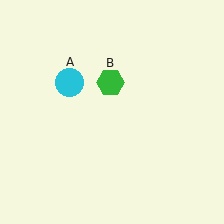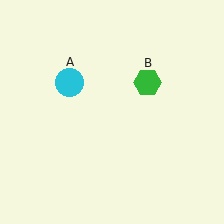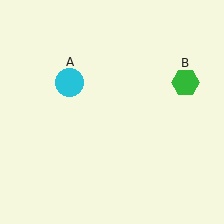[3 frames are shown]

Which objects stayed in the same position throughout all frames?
Cyan circle (object A) remained stationary.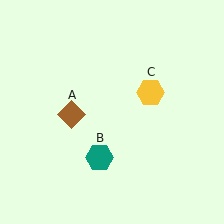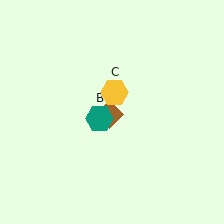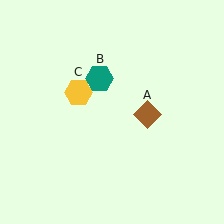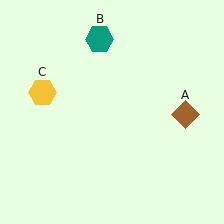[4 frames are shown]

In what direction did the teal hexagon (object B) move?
The teal hexagon (object B) moved up.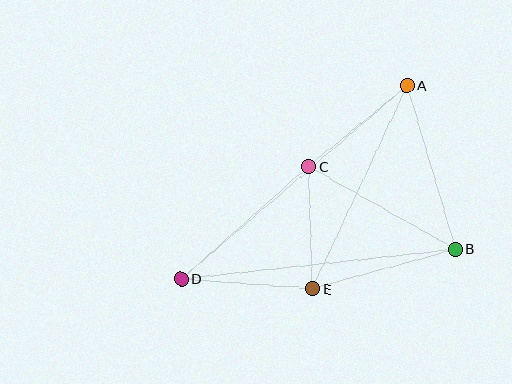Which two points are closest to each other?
Points C and E are closest to each other.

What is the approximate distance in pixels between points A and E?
The distance between A and E is approximately 224 pixels.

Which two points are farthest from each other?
Points A and D are farthest from each other.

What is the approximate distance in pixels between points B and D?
The distance between B and D is approximately 275 pixels.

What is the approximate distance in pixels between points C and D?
The distance between C and D is approximately 170 pixels.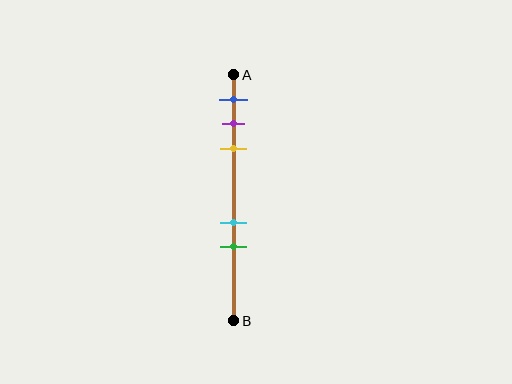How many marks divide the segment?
There are 5 marks dividing the segment.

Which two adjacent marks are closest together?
The purple and yellow marks are the closest adjacent pair.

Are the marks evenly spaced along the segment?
No, the marks are not evenly spaced.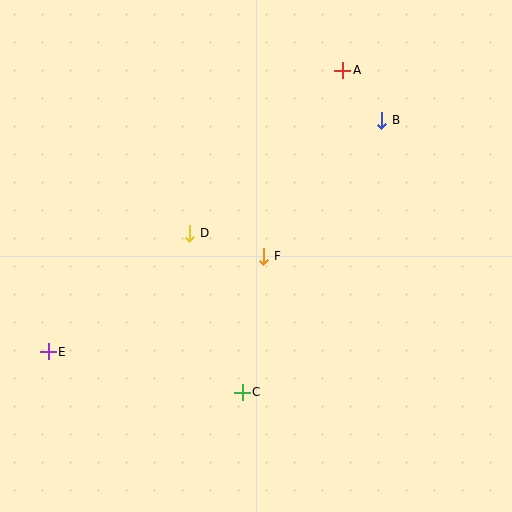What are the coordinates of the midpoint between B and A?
The midpoint between B and A is at (362, 95).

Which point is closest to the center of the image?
Point F at (264, 256) is closest to the center.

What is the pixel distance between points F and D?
The distance between F and D is 78 pixels.